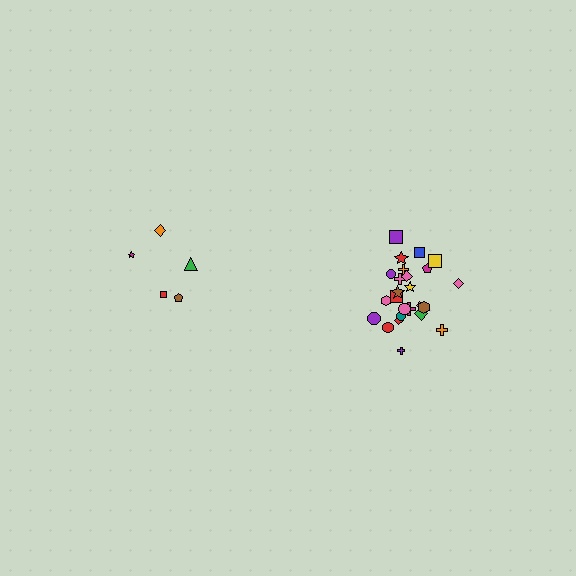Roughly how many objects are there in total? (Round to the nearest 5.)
Roughly 30 objects in total.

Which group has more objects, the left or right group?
The right group.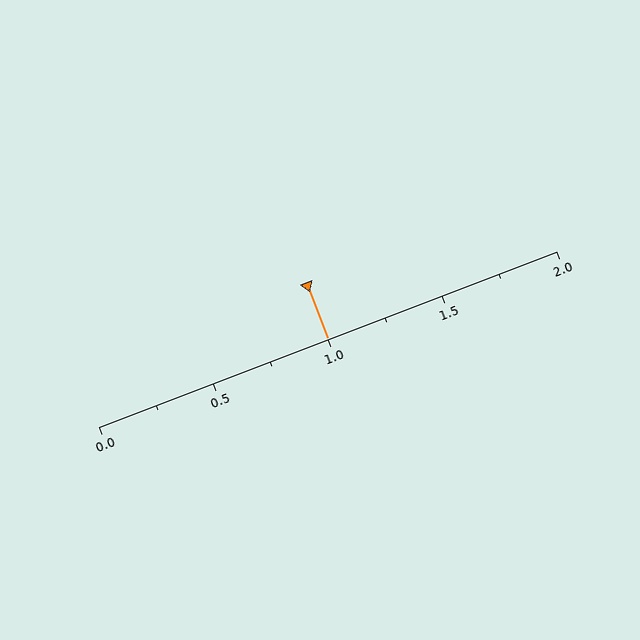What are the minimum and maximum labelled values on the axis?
The axis runs from 0.0 to 2.0.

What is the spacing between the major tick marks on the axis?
The major ticks are spaced 0.5 apart.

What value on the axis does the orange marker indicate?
The marker indicates approximately 1.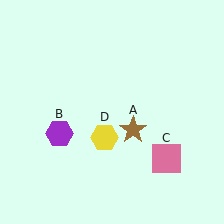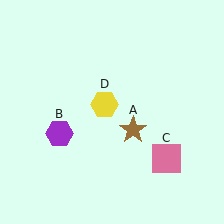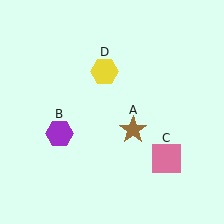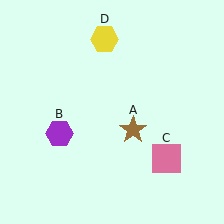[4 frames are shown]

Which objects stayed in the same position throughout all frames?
Brown star (object A) and purple hexagon (object B) and pink square (object C) remained stationary.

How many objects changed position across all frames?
1 object changed position: yellow hexagon (object D).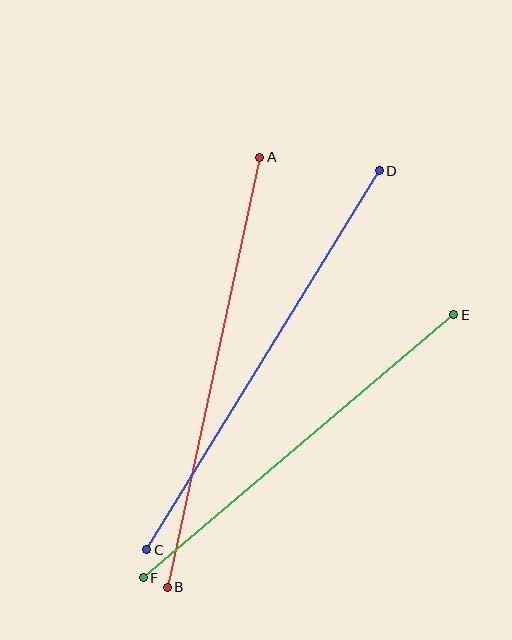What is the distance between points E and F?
The distance is approximately 407 pixels.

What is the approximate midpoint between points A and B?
The midpoint is at approximately (213, 372) pixels.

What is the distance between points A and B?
The distance is approximately 440 pixels.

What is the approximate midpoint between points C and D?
The midpoint is at approximately (263, 360) pixels.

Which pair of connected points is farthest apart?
Points C and D are farthest apart.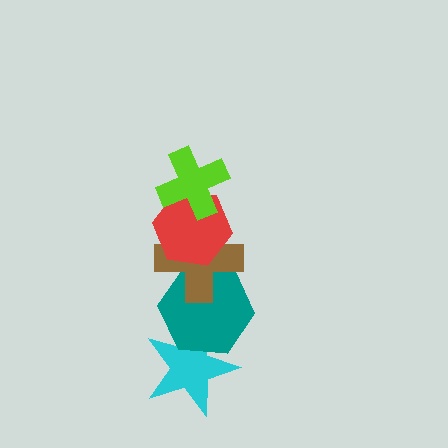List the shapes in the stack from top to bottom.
From top to bottom: the lime cross, the red hexagon, the brown cross, the teal hexagon, the cyan star.